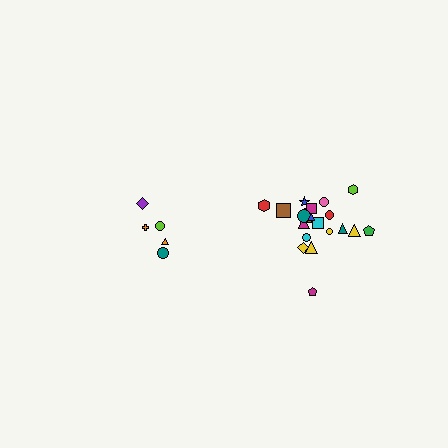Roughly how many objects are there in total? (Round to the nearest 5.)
Roughly 25 objects in total.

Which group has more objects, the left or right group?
The right group.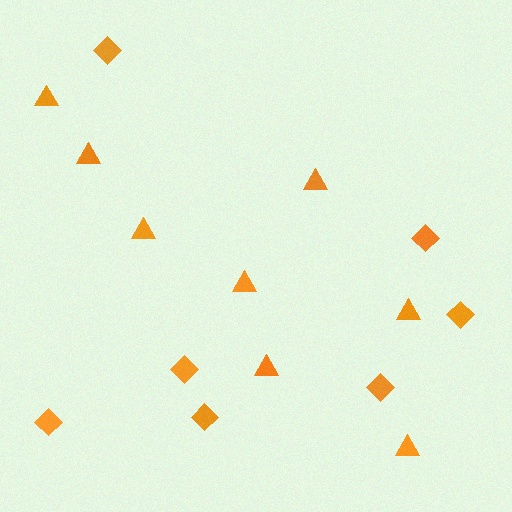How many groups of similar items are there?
There are 2 groups: one group of triangles (8) and one group of diamonds (7).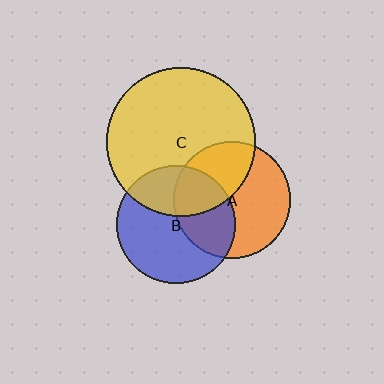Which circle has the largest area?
Circle C (yellow).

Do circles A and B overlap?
Yes.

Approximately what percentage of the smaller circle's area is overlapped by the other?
Approximately 40%.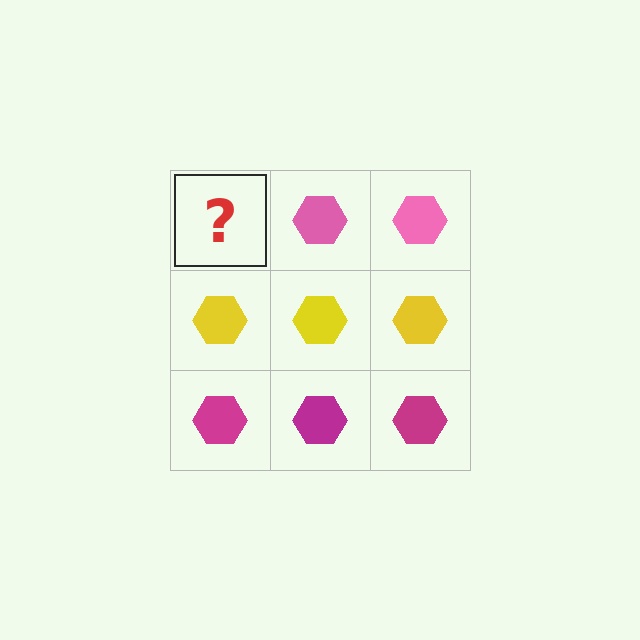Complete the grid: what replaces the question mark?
The question mark should be replaced with a pink hexagon.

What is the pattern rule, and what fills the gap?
The rule is that each row has a consistent color. The gap should be filled with a pink hexagon.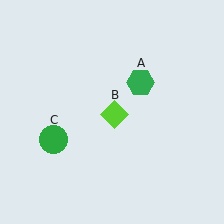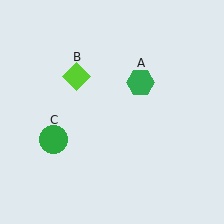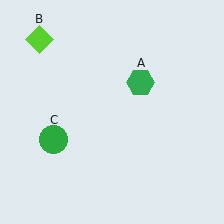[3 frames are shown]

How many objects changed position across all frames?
1 object changed position: lime diamond (object B).